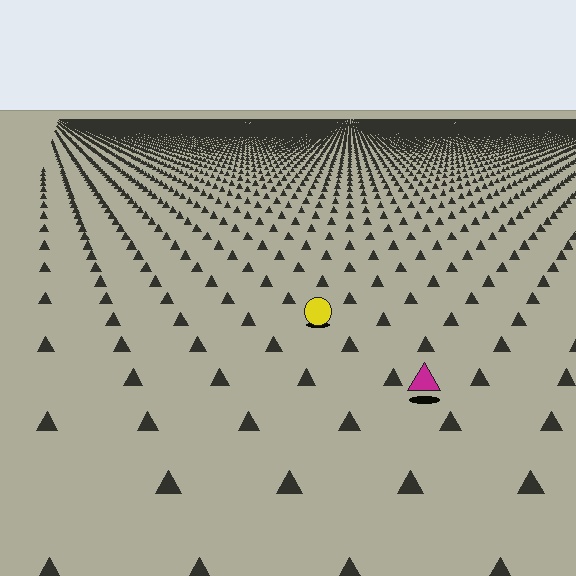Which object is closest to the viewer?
The magenta triangle is closest. The texture marks near it are larger and more spread out.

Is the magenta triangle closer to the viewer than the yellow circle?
Yes. The magenta triangle is closer — you can tell from the texture gradient: the ground texture is coarser near it.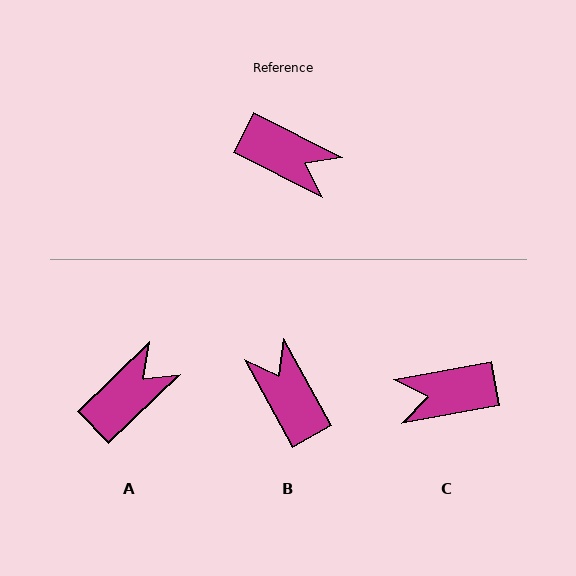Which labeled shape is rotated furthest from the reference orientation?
B, about 145 degrees away.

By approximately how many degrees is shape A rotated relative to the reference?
Approximately 71 degrees counter-clockwise.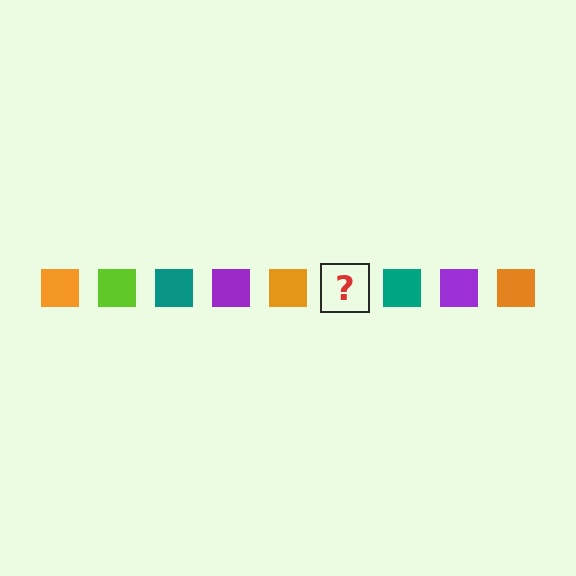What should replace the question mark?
The question mark should be replaced with a lime square.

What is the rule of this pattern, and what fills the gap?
The rule is that the pattern cycles through orange, lime, teal, purple squares. The gap should be filled with a lime square.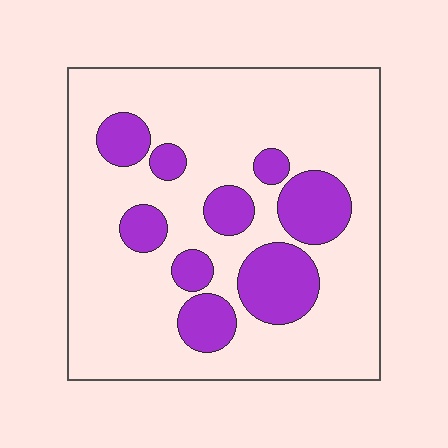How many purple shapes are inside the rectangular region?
9.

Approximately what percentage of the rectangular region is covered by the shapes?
Approximately 25%.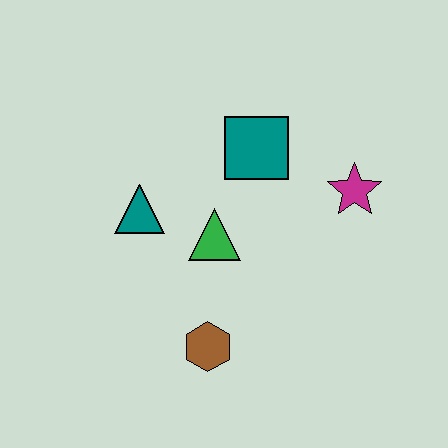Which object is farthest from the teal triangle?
The magenta star is farthest from the teal triangle.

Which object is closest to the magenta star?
The teal square is closest to the magenta star.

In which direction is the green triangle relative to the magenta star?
The green triangle is to the left of the magenta star.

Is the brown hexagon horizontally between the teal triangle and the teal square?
Yes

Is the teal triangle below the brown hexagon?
No